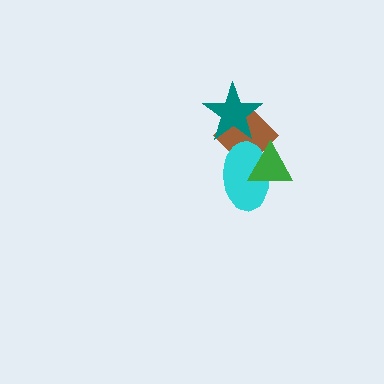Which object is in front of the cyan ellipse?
The green triangle is in front of the cyan ellipse.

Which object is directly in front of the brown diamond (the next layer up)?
The teal star is directly in front of the brown diamond.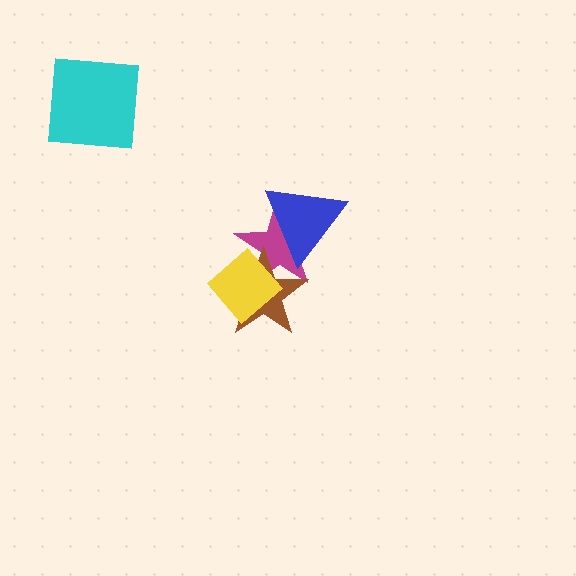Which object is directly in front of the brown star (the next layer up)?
The yellow diamond is directly in front of the brown star.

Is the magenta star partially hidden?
Yes, it is partially covered by another shape.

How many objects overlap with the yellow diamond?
2 objects overlap with the yellow diamond.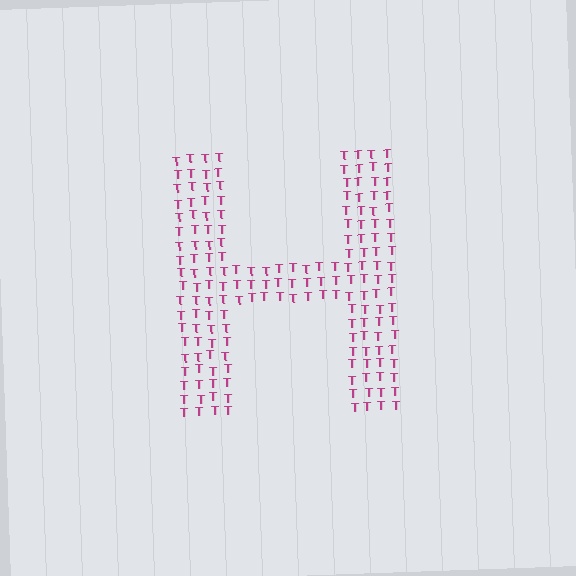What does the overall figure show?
The overall figure shows the letter H.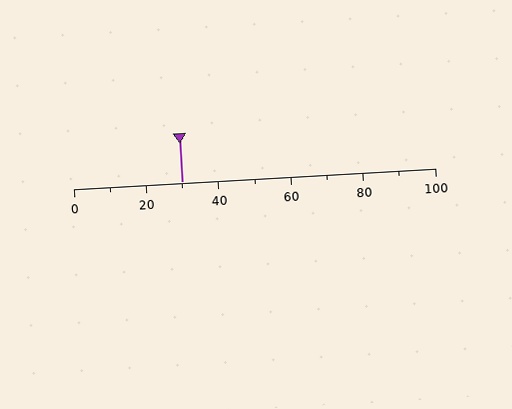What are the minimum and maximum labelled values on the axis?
The axis runs from 0 to 100.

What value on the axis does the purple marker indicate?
The marker indicates approximately 30.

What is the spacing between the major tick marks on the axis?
The major ticks are spaced 20 apart.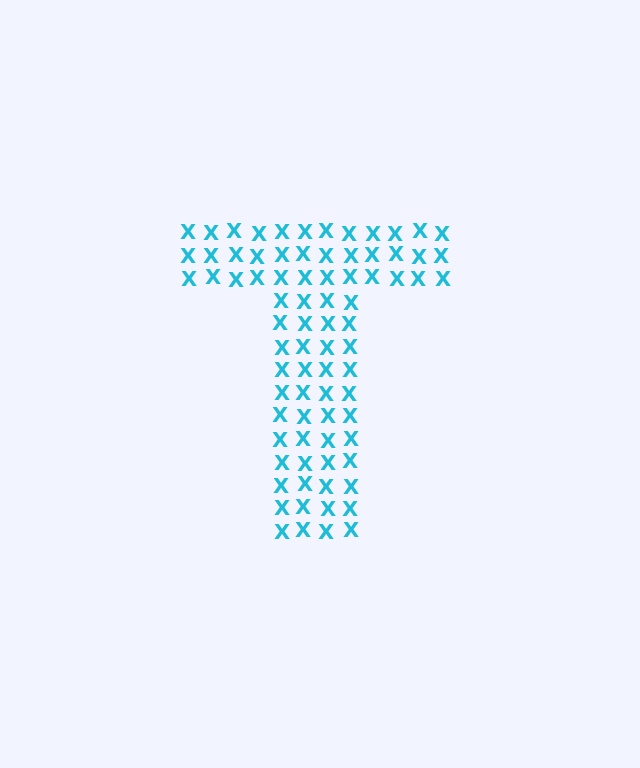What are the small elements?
The small elements are letter X's.